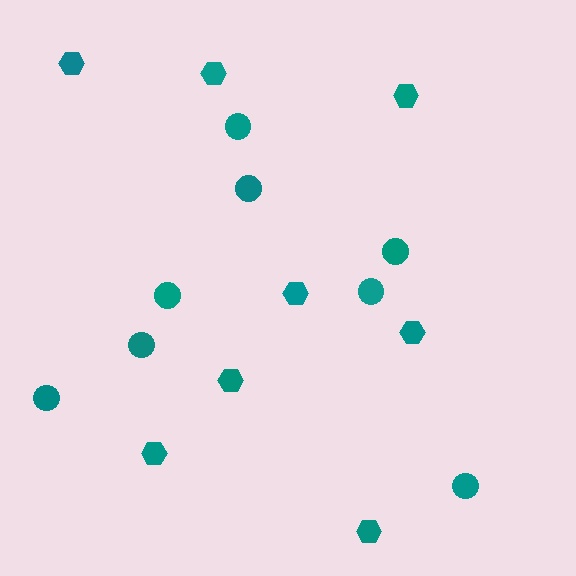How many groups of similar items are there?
There are 2 groups: one group of circles (8) and one group of hexagons (8).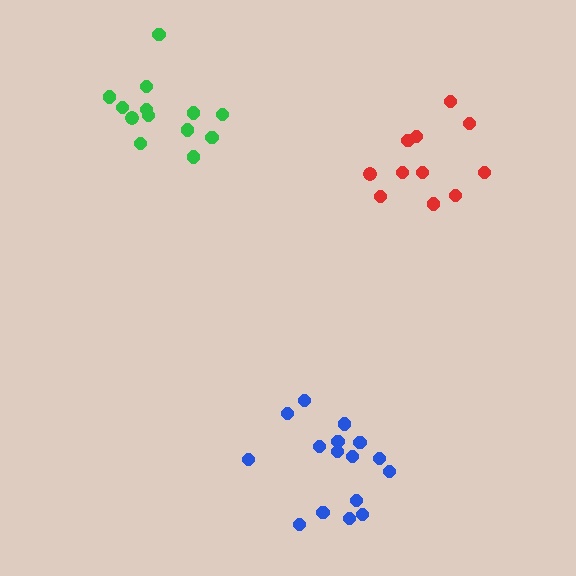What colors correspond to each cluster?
The clusters are colored: blue, green, red.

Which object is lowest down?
The blue cluster is bottommost.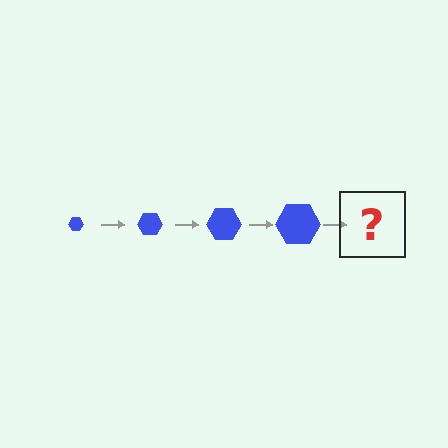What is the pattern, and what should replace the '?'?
The pattern is that the hexagon gets progressively larger each step. The '?' should be a blue hexagon, larger than the previous one.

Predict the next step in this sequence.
The next step is a blue hexagon, larger than the previous one.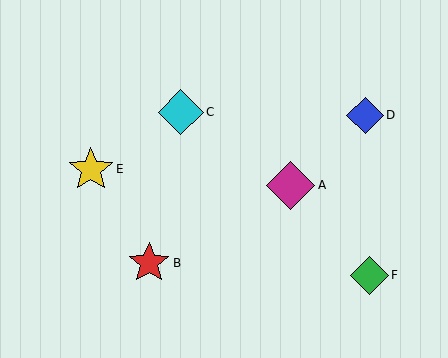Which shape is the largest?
The magenta diamond (labeled A) is the largest.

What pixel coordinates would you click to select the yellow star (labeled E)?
Click at (91, 169) to select the yellow star E.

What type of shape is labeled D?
Shape D is a blue diamond.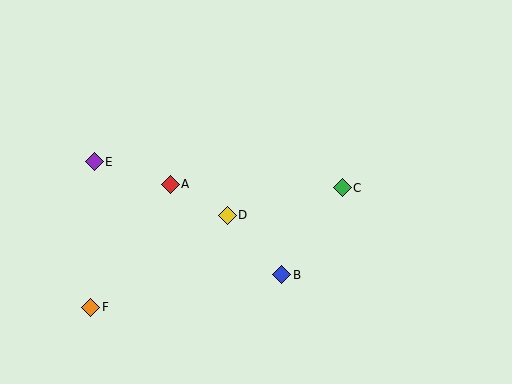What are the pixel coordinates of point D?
Point D is at (227, 215).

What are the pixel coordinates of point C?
Point C is at (342, 188).